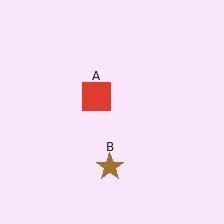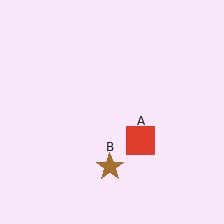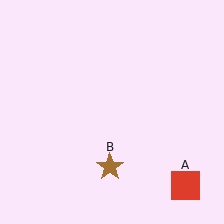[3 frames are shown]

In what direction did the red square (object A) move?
The red square (object A) moved down and to the right.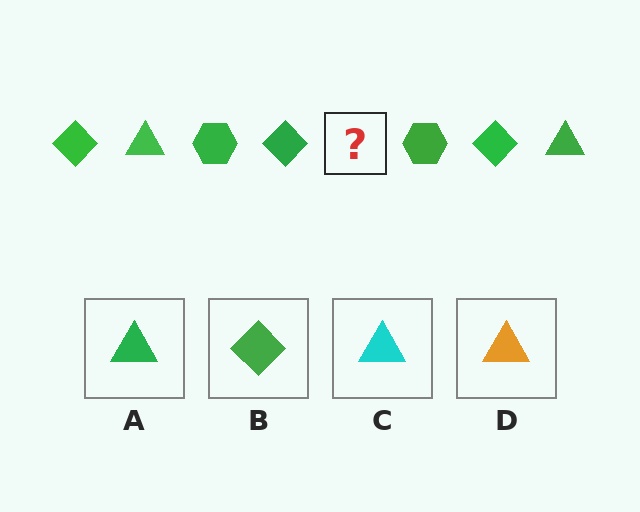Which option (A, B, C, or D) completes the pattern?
A.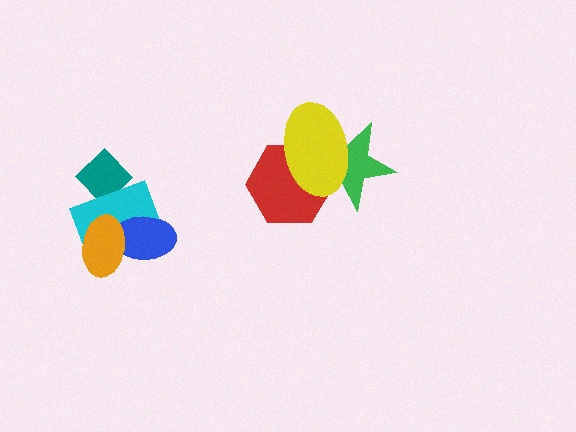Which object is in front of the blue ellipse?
The orange ellipse is in front of the blue ellipse.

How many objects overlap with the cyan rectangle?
3 objects overlap with the cyan rectangle.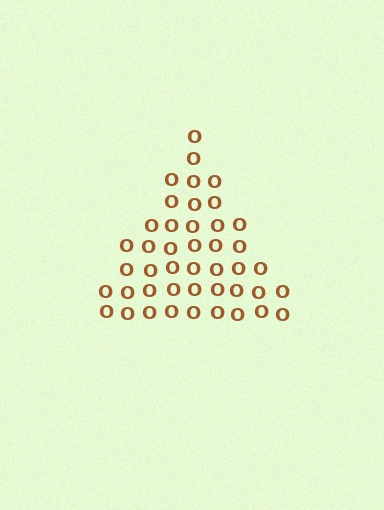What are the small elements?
The small elements are letter O's.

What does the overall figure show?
The overall figure shows a triangle.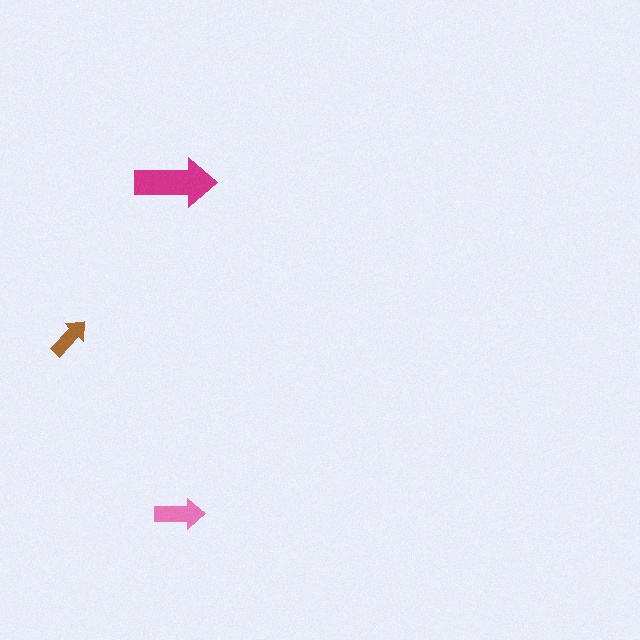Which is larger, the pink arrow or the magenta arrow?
The magenta one.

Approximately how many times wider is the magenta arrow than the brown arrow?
About 2 times wider.